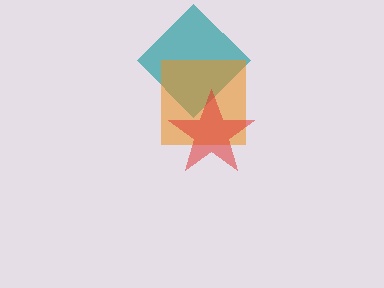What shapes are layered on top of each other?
The layered shapes are: a teal diamond, an orange square, a red star.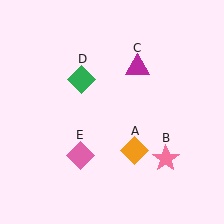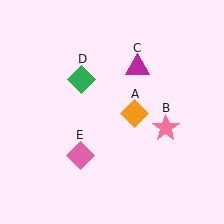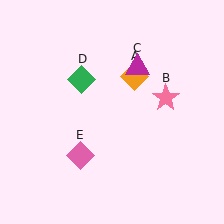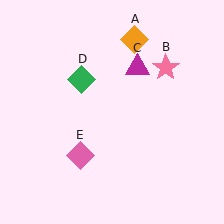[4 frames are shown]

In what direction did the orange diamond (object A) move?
The orange diamond (object A) moved up.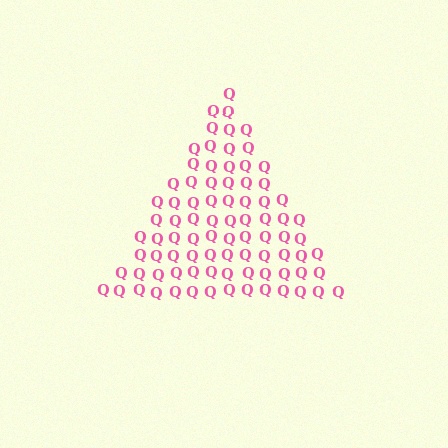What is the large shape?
The large shape is a triangle.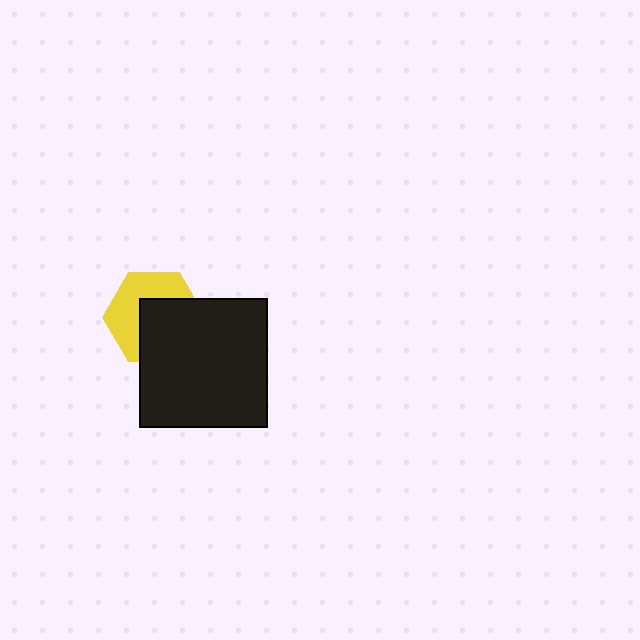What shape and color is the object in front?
The object in front is a black square.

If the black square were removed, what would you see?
You would see the complete yellow hexagon.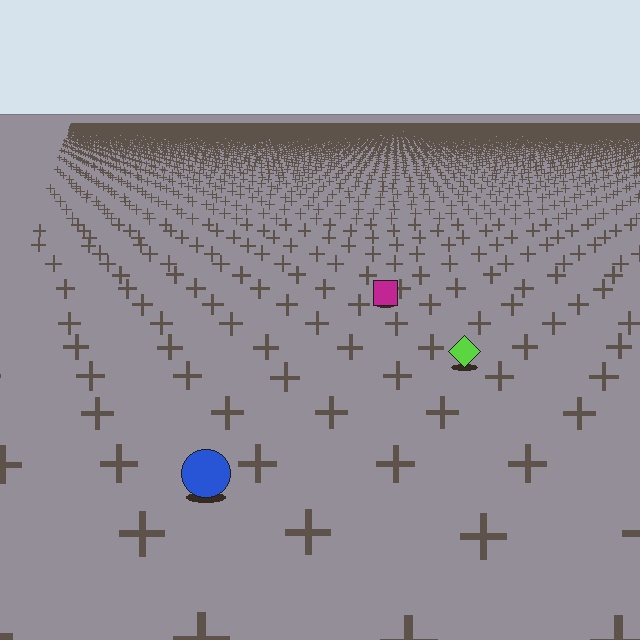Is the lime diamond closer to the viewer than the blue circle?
No. The blue circle is closer — you can tell from the texture gradient: the ground texture is coarser near it.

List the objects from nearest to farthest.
From nearest to farthest: the blue circle, the lime diamond, the magenta square.